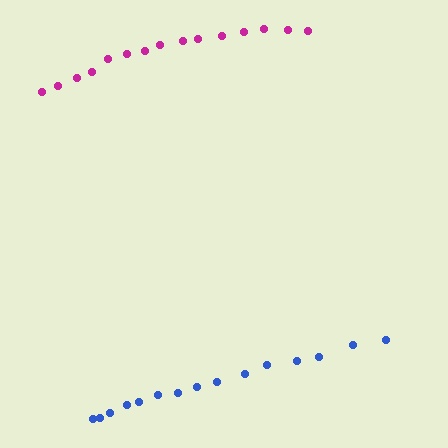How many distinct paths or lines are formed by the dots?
There are 2 distinct paths.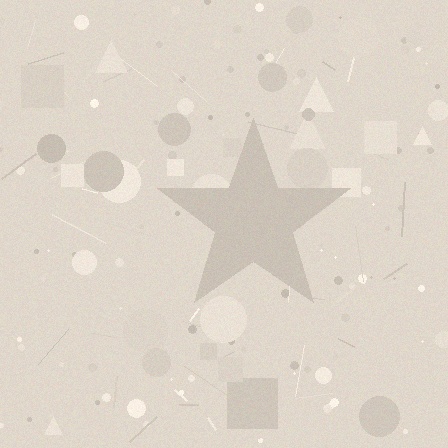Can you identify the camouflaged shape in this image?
The camouflaged shape is a star.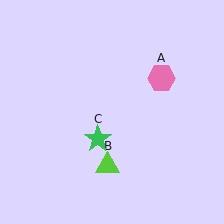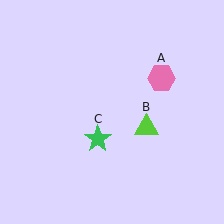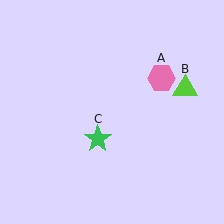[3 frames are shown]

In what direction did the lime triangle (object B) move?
The lime triangle (object B) moved up and to the right.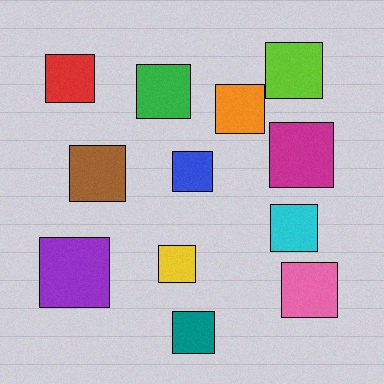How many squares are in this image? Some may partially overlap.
There are 12 squares.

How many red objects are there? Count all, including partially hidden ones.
There is 1 red object.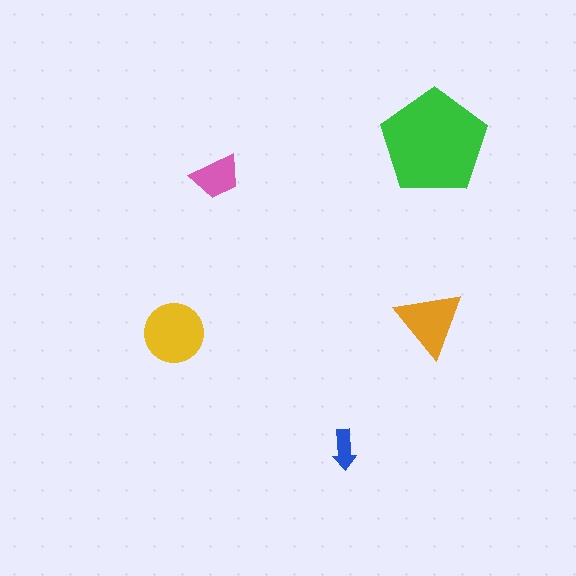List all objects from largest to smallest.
The green pentagon, the yellow circle, the orange triangle, the pink trapezoid, the blue arrow.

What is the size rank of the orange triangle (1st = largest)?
3rd.